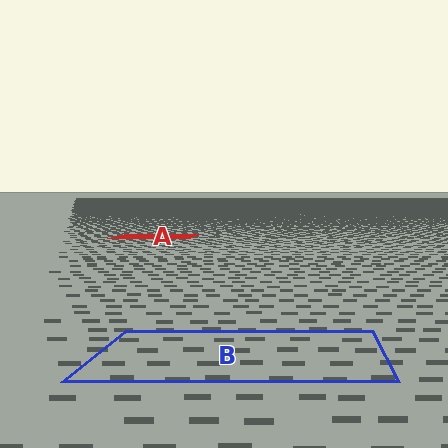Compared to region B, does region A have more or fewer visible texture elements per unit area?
Region A has more texture elements per unit area — they are packed more densely because it is farther away.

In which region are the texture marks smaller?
The texture marks are smaller in region A, because it is farther away.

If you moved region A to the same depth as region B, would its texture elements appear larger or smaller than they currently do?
They would appear larger. At a closer depth, the same texture elements are projected at a bigger on-screen size.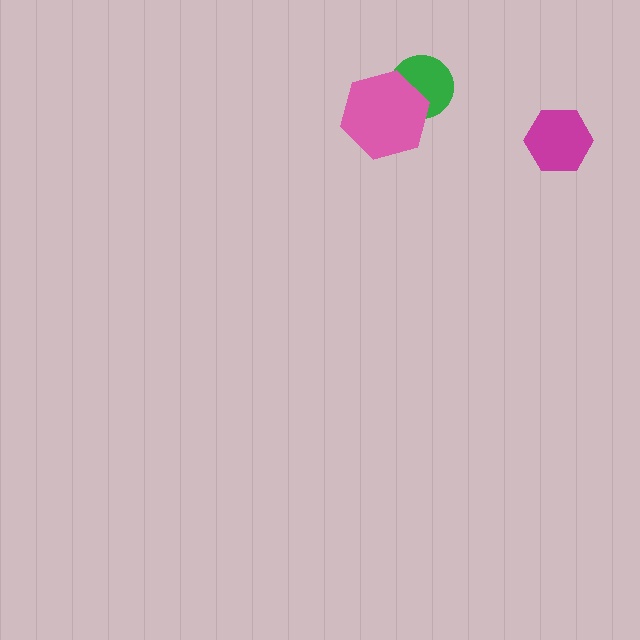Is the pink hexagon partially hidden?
No, no other shape covers it.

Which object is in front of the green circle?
The pink hexagon is in front of the green circle.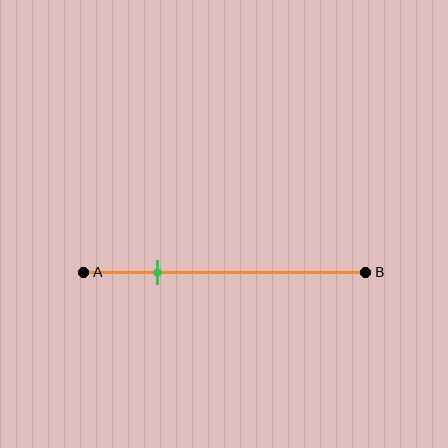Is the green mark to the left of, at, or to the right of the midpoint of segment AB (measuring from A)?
The green mark is to the left of the midpoint of segment AB.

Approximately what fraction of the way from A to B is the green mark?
The green mark is approximately 25% of the way from A to B.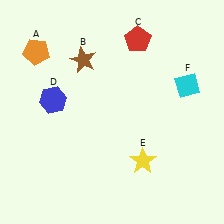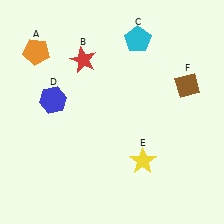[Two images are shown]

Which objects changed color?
B changed from brown to red. C changed from red to cyan. F changed from cyan to brown.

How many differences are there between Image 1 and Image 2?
There are 3 differences between the two images.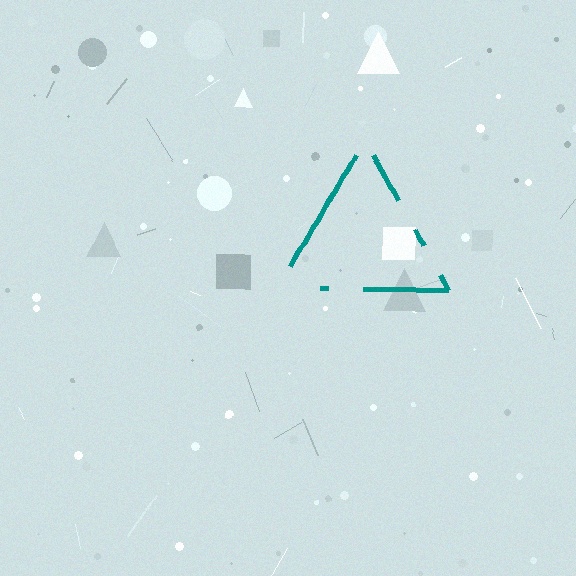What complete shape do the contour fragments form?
The contour fragments form a triangle.